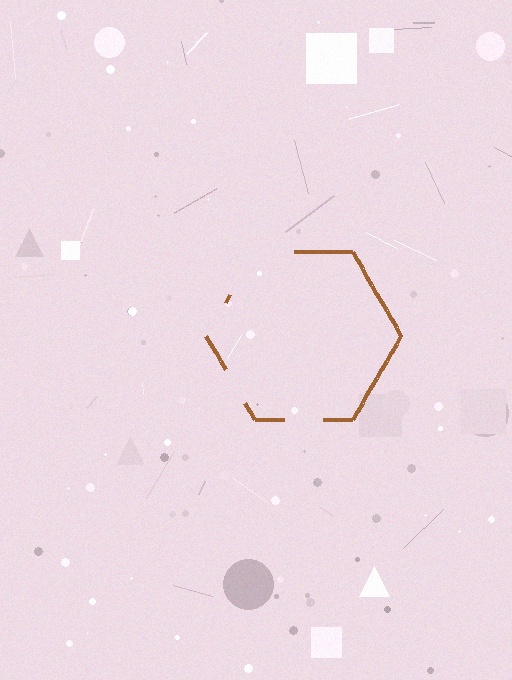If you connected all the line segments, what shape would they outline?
They would outline a hexagon.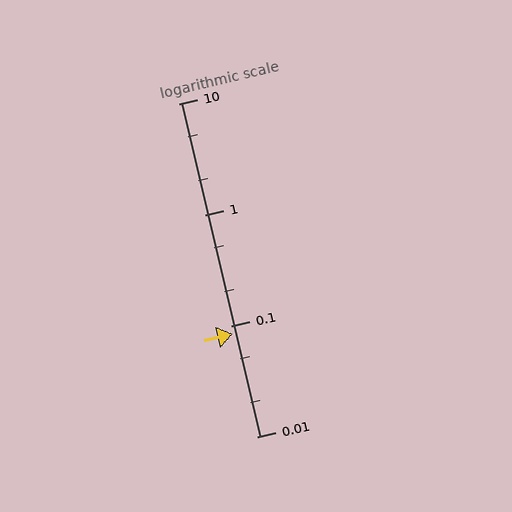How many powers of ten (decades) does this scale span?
The scale spans 3 decades, from 0.01 to 10.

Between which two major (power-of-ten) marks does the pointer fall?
The pointer is between 0.01 and 0.1.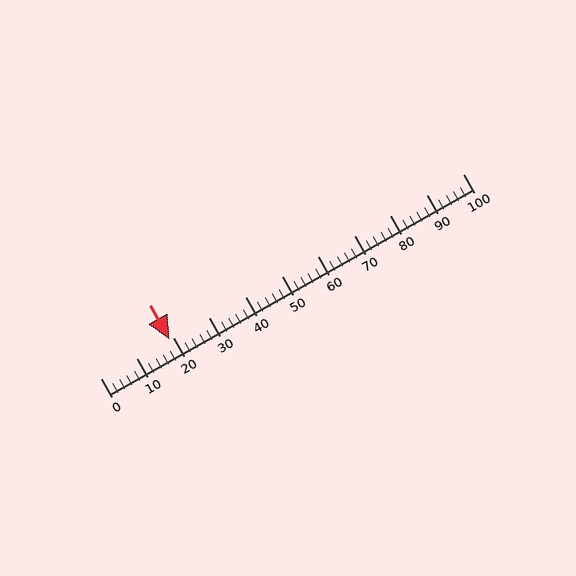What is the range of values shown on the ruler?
The ruler shows values from 0 to 100.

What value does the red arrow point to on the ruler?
The red arrow points to approximately 19.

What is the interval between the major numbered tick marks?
The major tick marks are spaced 10 units apart.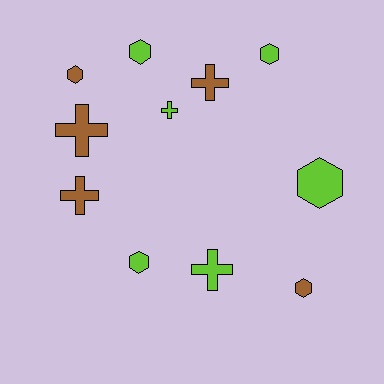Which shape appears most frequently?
Hexagon, with 6 objects.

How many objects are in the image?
There are 11 objects.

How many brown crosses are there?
There are 3 brown crosses.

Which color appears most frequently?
Lime, with 6 objects.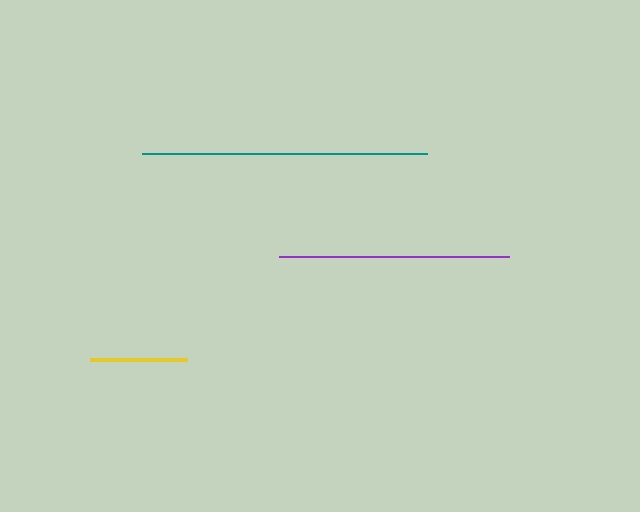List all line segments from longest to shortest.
From longest to shortest: teal, purple, yellow.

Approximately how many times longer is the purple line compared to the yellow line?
The purple line is approximately 2.4 times the length of the yellow line.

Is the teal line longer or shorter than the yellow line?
The teal line is longer than the yellow line.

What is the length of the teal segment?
The teal segment is approximately 286 pixels long.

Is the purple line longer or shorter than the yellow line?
The purple line is longer than the yellow line.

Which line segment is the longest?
The teal line is the longest at approximately 286 pixels.